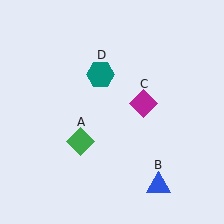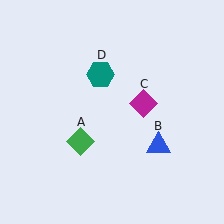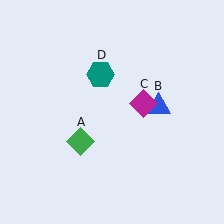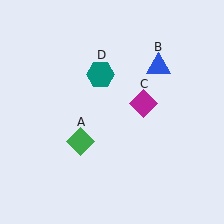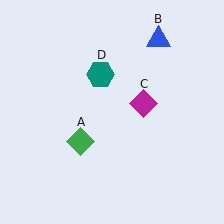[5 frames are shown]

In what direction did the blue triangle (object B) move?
The blue triangle (object B) moved up.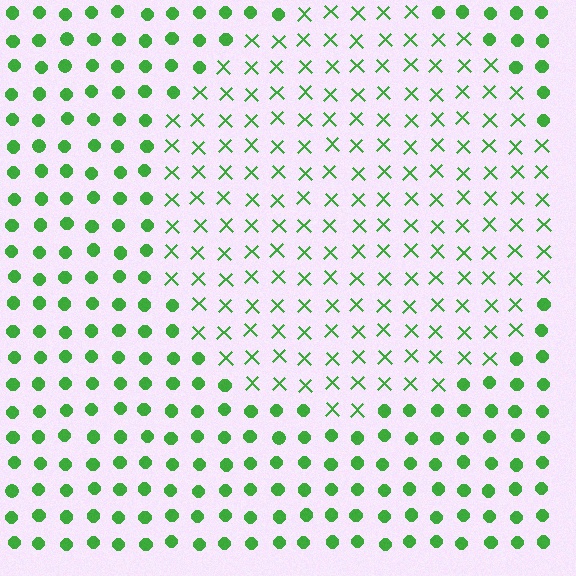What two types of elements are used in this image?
The image uses X marks inside the circle region and circles outside it.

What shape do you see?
I see a circle.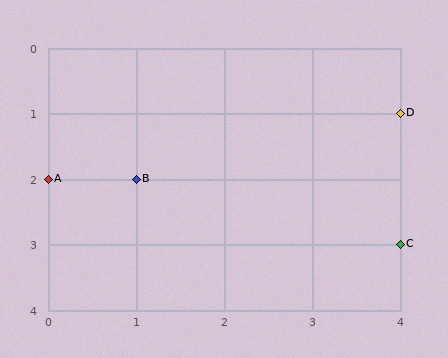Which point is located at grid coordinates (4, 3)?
Point C is at (4, 3).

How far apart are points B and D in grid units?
Points B and D are 3 columns and 1 row apart (about 3.2 grid units diagonally).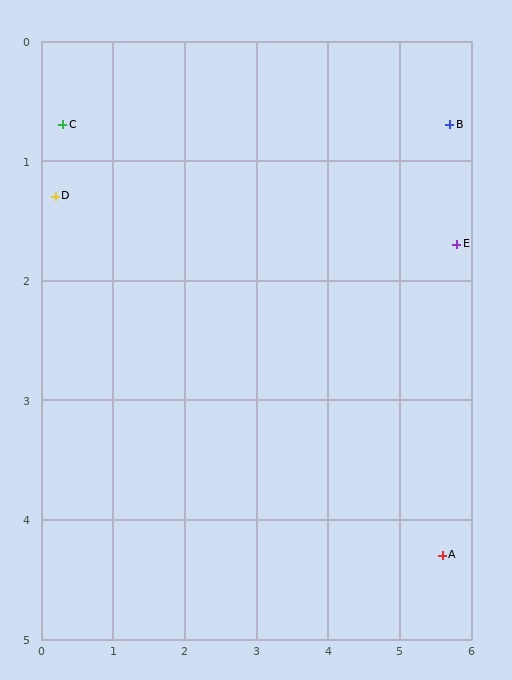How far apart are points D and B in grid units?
Points D and B are about 5.5 grid units apart.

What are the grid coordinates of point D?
Point D is at approximately (0.2, 1.3).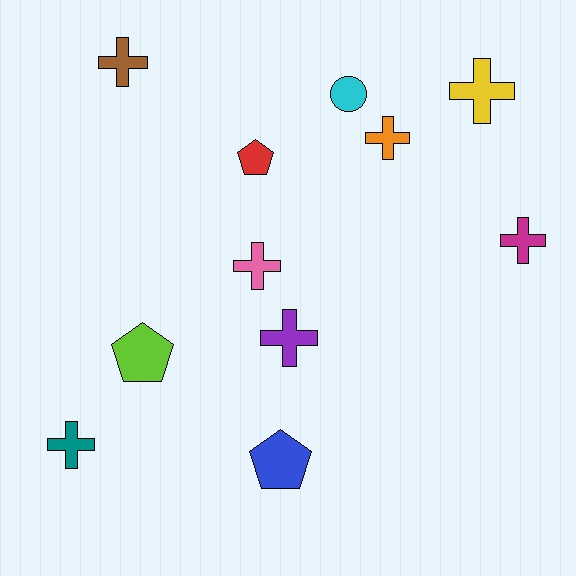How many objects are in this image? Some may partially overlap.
There are 11 objects.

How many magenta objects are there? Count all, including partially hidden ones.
There is 1 magenta object.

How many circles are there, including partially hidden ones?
There is 1 circle.